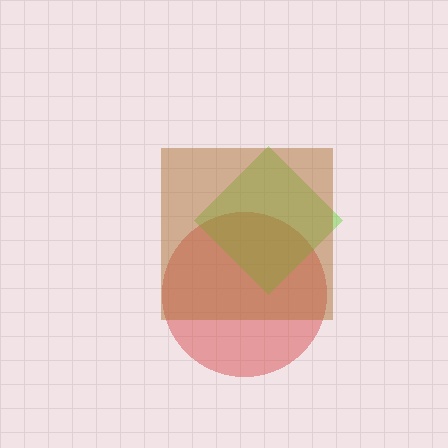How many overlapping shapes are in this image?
There are 3 overlapping shapes in the image.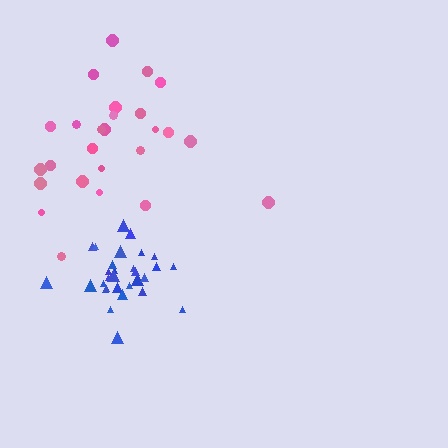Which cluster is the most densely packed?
Blue.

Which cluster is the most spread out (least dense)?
Pink.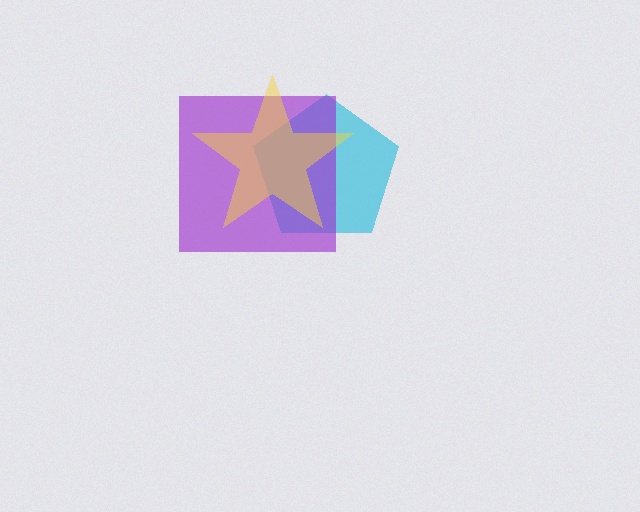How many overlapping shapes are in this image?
There are 3 overlapping shapes in the image.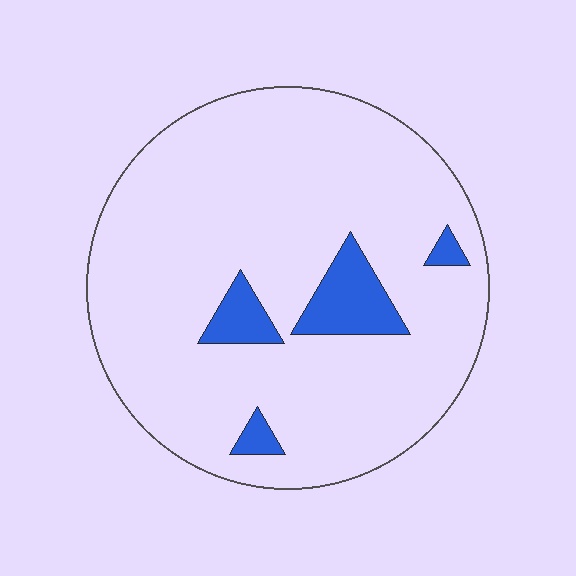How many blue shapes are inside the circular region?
4.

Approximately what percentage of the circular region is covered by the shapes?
Approximately 10%.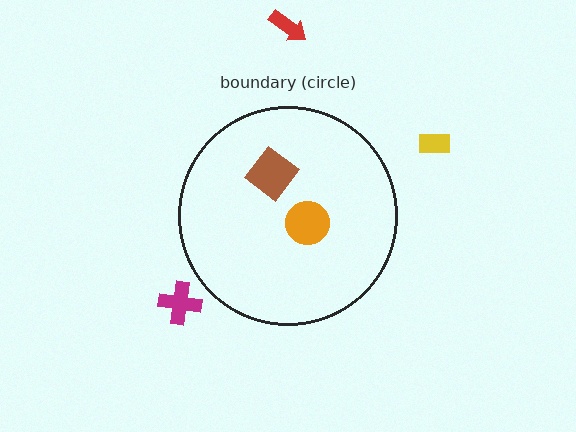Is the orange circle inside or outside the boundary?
Inside.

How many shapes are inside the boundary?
2 inside, 3 outside.